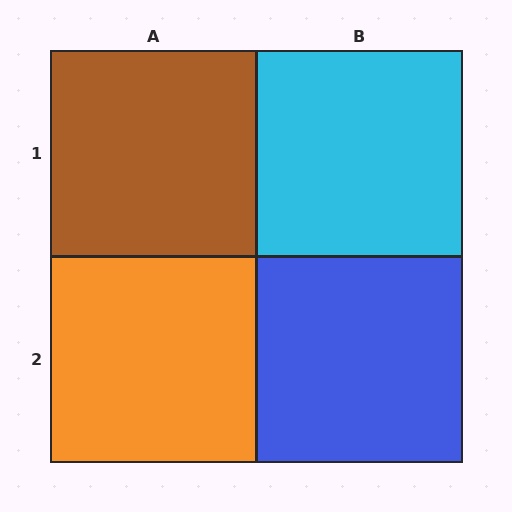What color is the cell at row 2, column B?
Blue.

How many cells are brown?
1 cell is brown.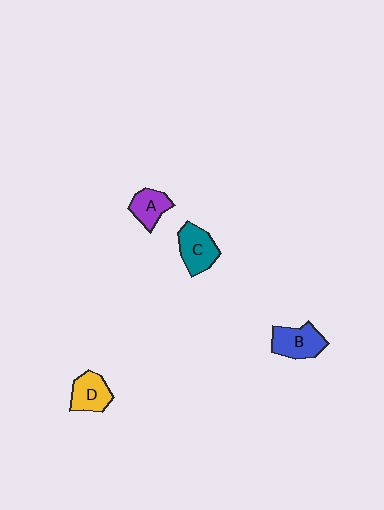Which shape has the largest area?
Shape B (blue).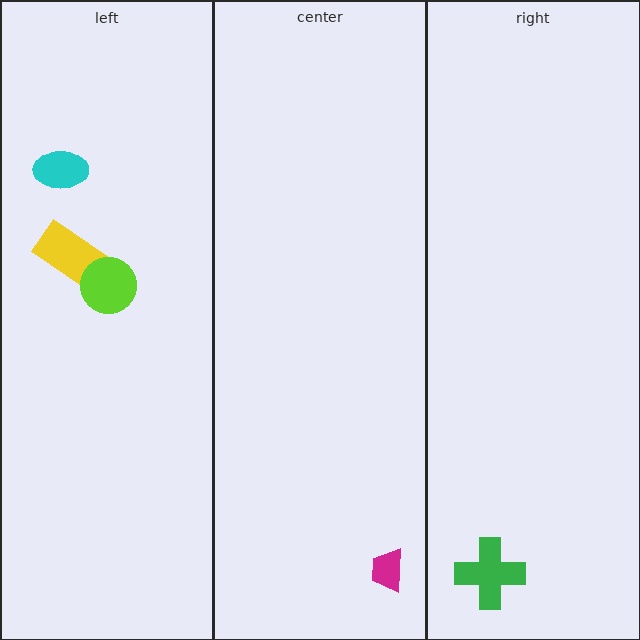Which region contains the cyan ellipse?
The left region.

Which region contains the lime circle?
The left region.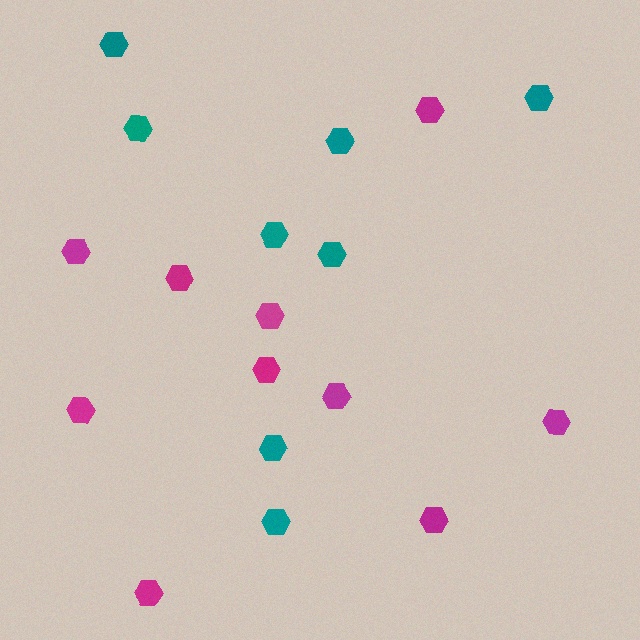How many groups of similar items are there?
There are 2 groups: one group of teal hexagons (8) and one group of magenta hexagons (10).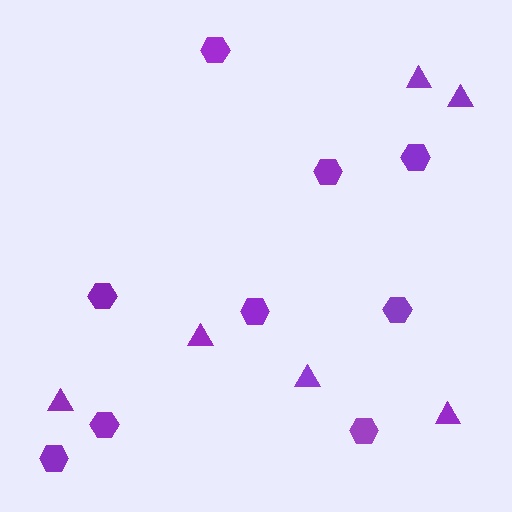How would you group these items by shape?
There are 2 groups: one group of hexagons (9) and one group of triangles (6).